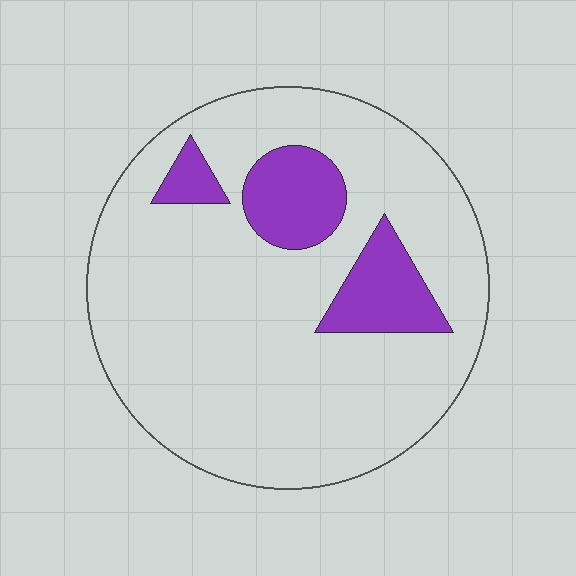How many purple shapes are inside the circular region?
3.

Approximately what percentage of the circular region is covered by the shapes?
Approximately 15%.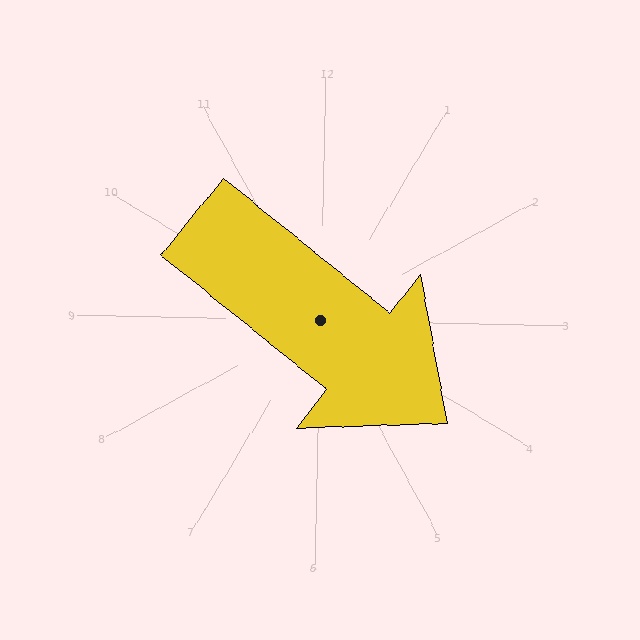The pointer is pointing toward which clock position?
Roughly 4 o'clock.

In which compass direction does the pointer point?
Southeast.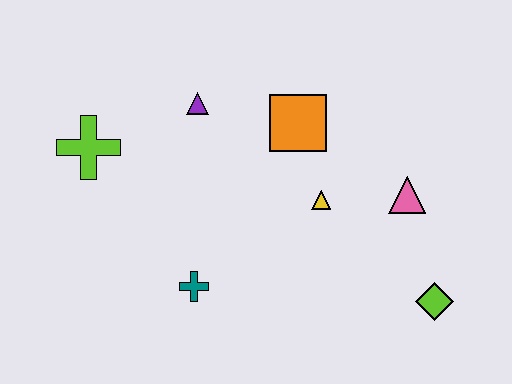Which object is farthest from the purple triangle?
The lime diamond is farthest from the purple triangle.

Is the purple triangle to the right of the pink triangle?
No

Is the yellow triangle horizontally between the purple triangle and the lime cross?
No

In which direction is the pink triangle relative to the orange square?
The pink triangle is to the right of the orange square.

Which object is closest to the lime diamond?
The pink triangle is closest to the lime diamond.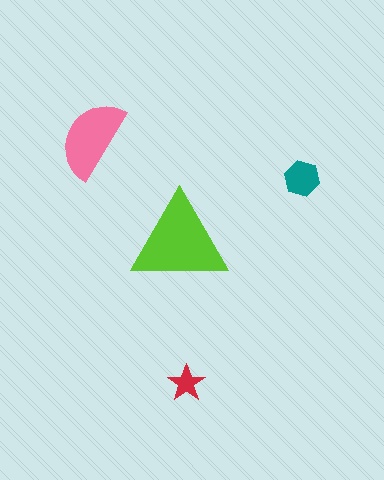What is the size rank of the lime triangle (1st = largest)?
1st.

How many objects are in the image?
There are 4 objects in the image.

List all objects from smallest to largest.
The red star, the teal hexagon, the pink semicircle, the lime triangle.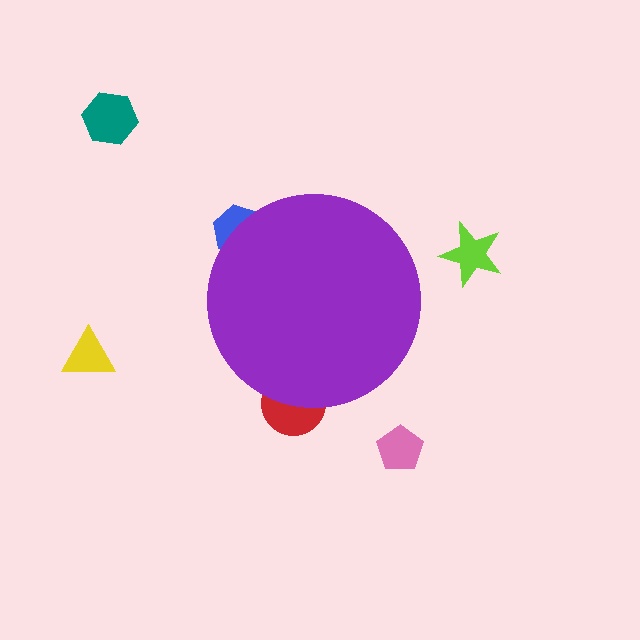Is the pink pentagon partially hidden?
No, the pink pentagon is fully visible.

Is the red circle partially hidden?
Yes, the red circle is partially hidden behind the purple circle.